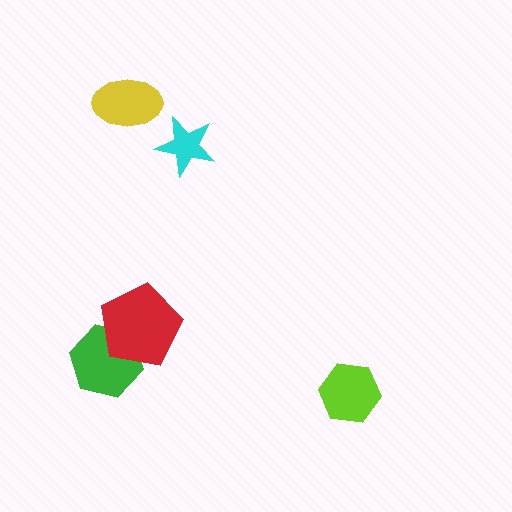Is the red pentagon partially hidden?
No, no other shape covers it.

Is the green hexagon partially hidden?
Yes, it is partially covered by another shape.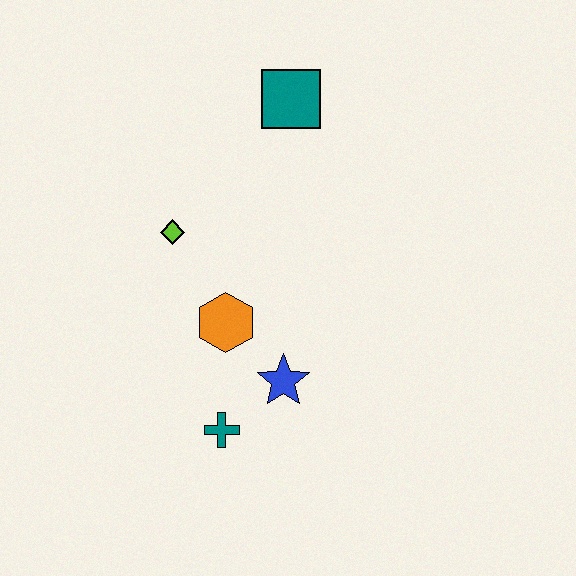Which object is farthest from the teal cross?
The teal square is farthest from the teal cross.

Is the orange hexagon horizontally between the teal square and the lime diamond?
Yes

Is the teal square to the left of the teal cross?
No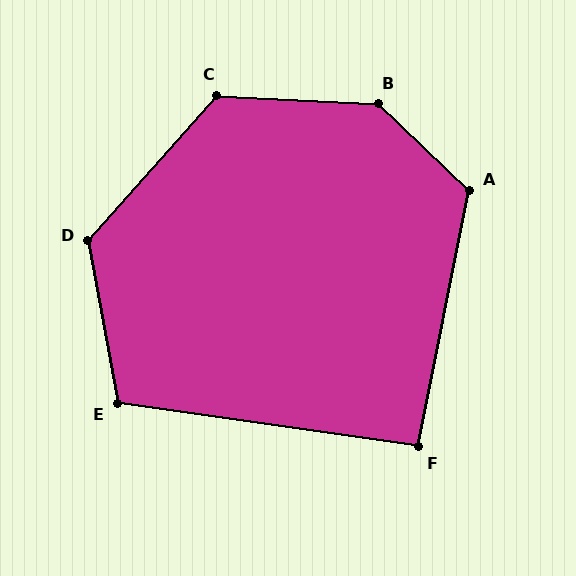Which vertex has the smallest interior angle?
F, at approximately 93 degrees.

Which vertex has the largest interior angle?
B, at approximately 139 degrees.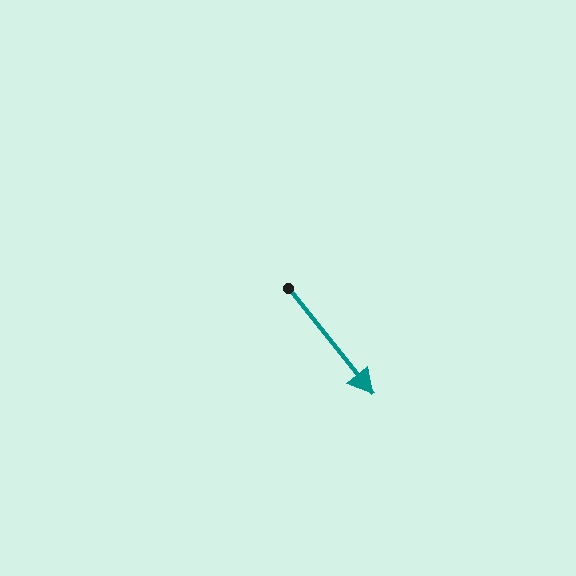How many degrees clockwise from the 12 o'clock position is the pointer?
Approximately 142 degrees.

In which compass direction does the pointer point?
Southeast.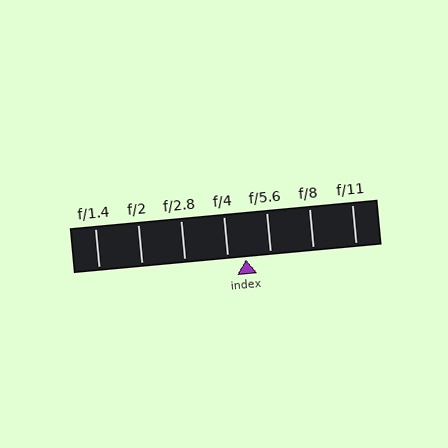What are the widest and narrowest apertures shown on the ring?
The widest aperture shown is f/1.4 and the narrowest is f/11.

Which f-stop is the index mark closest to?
The index mark is closest to f/4.